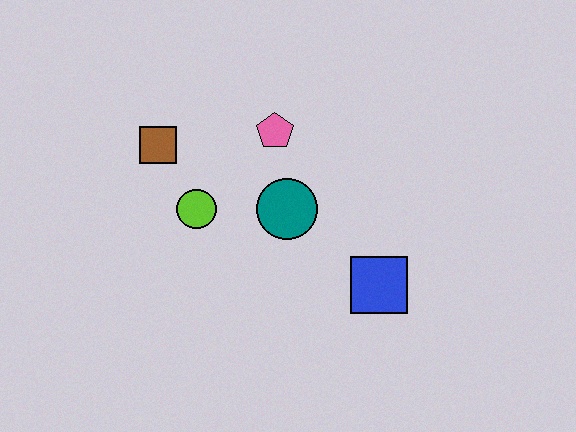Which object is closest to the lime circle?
The brown square is closest to the lime circle.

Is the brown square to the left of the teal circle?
Yes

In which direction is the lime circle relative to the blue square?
The lime circle is to the left of the blue square.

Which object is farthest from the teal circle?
The brown square is farthest from the teal circle.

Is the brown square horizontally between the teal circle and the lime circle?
No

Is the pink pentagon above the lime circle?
Yes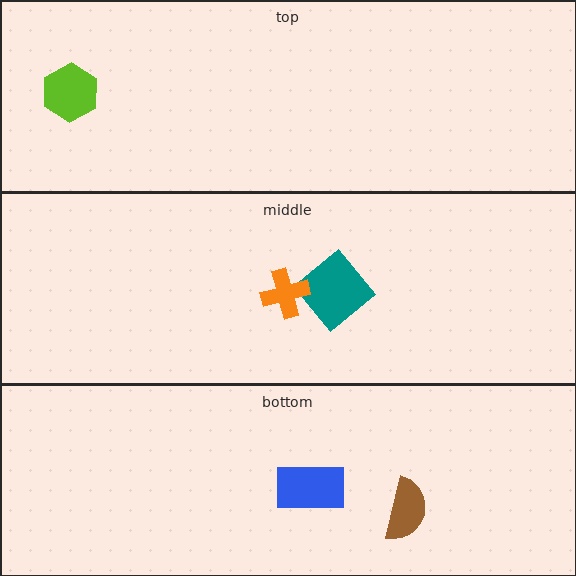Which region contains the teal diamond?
The middle region.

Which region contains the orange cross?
The middle region.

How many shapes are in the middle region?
2.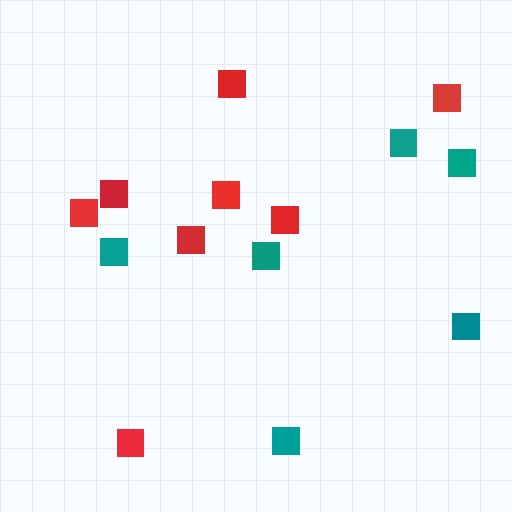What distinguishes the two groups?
There are 2 groups: one group of red squares (8) and one group of teal squares (6).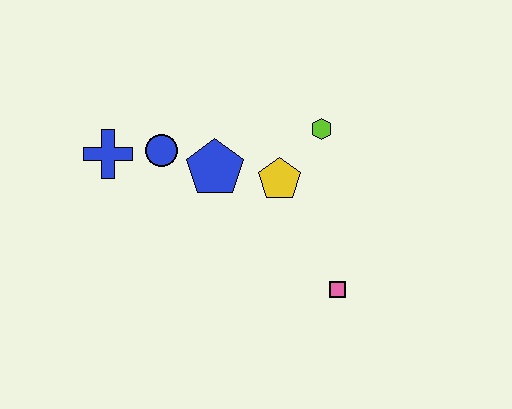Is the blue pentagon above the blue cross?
No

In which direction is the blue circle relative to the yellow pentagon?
The blue circle is to the left of the yellow pentagon.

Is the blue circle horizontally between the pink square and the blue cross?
Yes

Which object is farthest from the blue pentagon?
The pink square is farthest from the blue pentagon.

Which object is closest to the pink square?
The yellow pentagon is closest to the pink square.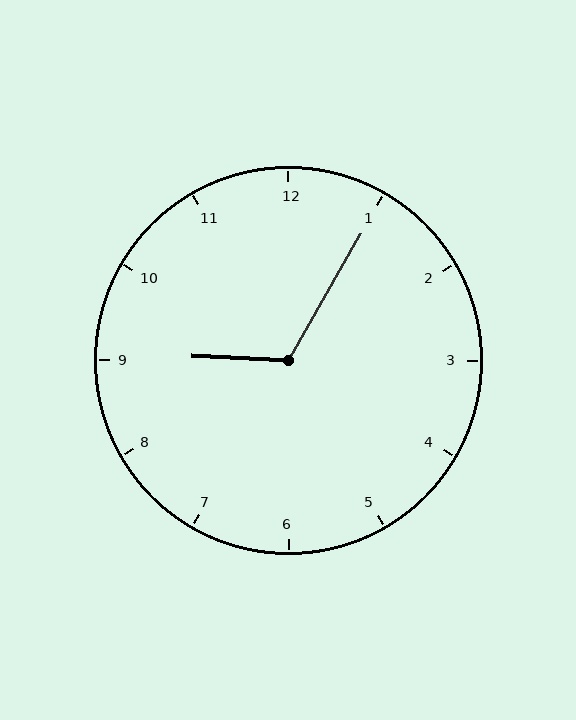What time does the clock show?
9:05.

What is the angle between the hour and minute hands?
Approximately 118 degrees.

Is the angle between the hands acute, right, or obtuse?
It is obtuse.